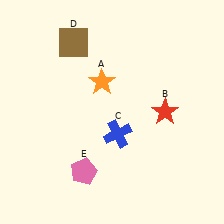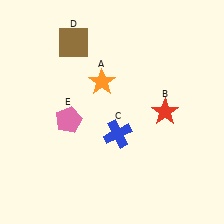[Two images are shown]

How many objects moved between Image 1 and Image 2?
1 object moved between the two images.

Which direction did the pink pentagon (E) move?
The pink pentagon (E) moved up.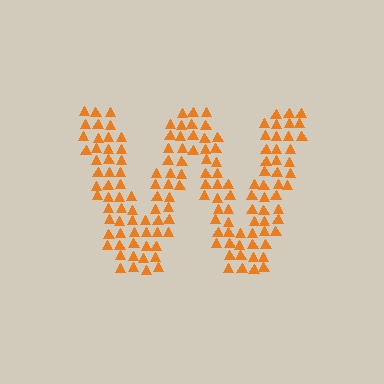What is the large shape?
The large shape is the letter W.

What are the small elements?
The small elements are triangles.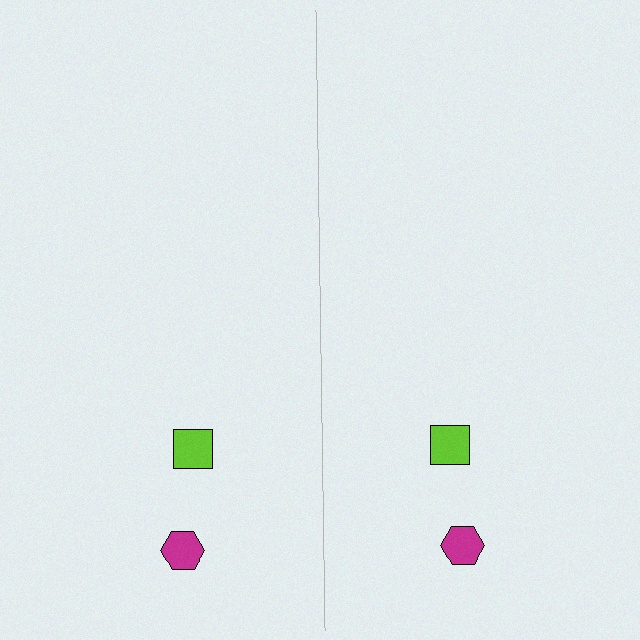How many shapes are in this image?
There are 4 shapes in this image.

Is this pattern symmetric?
Yes, this pattern has bilateral (reflection) symmetry.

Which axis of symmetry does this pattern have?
The pattern has a vertical axis of symmetry running through the center of the image.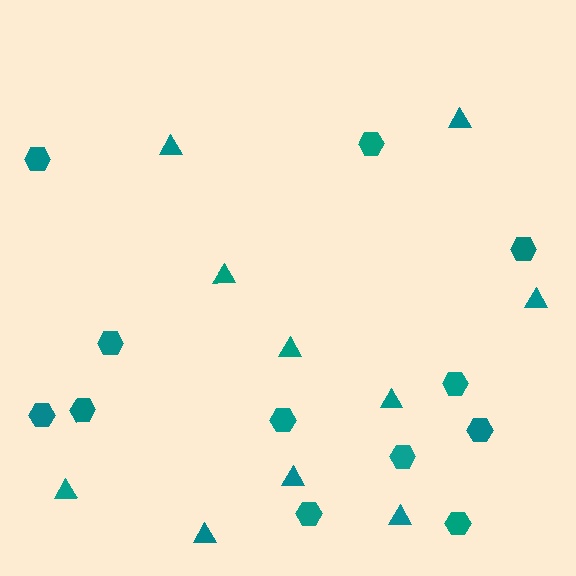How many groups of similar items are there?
There are 2 groups: one group of hexagons (12) and one group of triangles (10).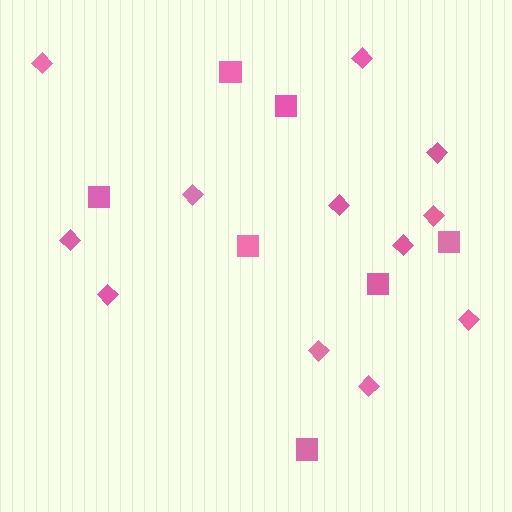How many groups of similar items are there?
There are 2 groups: one group of squares (7) and one group of diamonds (12).